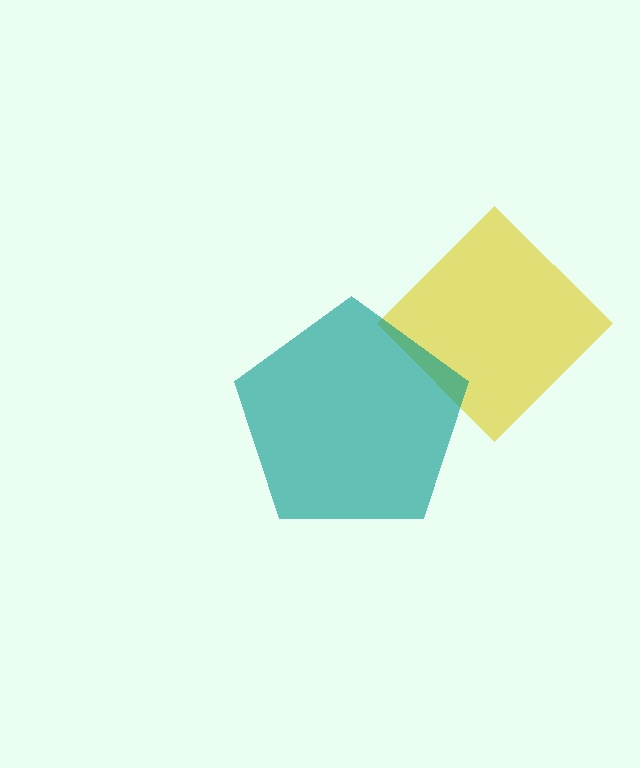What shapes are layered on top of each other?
The layered shapes are: a yellow diamond, a teal pentagon.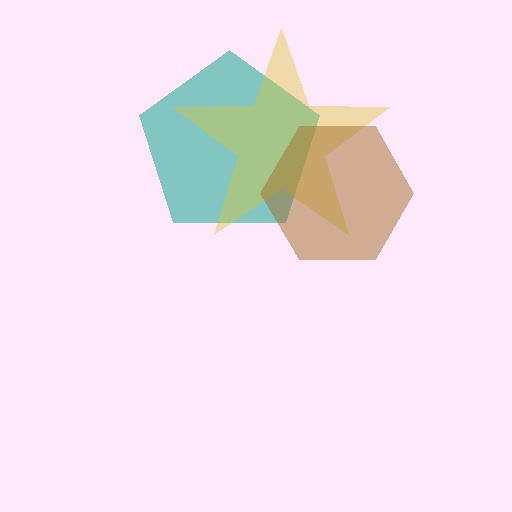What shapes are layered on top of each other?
The layered shapes are: a teal pentagon, a yellow star, a brown hexagon.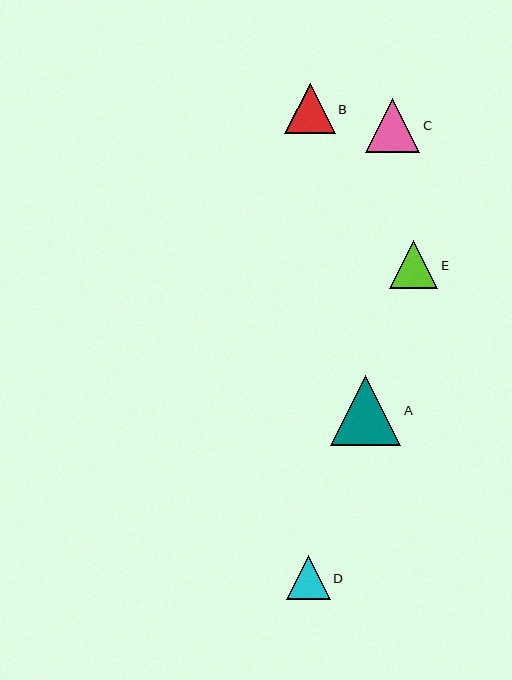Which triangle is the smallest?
Triangle D is the smallest with a size of approximately 44 pixels.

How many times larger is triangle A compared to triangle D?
Triangle A is approximately 1.6 times the size of triangle D.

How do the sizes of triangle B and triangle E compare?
Triangle B and triangle E are approximately the same size.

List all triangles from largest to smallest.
From largest to smallest: A, C, B, E, D.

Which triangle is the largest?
Triangle A is the largest with a size of approximately 70 pixels.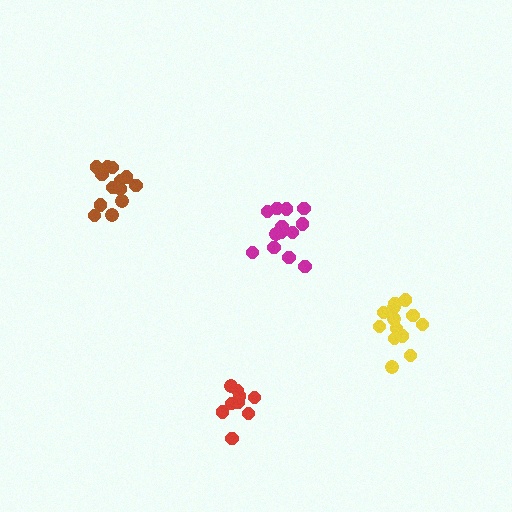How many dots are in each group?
Group 1: 13 dots, Group 2: 13 dots, Group 3: 9 dots, Group 4: 13 dots (48 total).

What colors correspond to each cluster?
The clusters are colored: yellow, magenta, red, brown.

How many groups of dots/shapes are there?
There are 4 groups.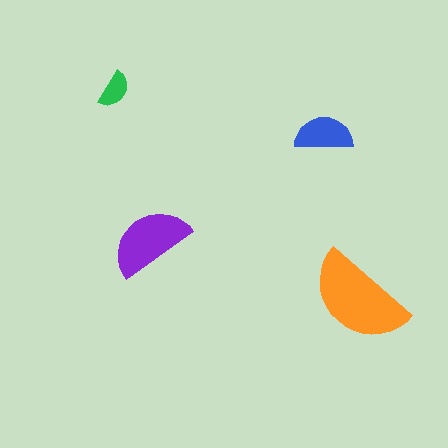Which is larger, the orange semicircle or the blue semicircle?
The orange one.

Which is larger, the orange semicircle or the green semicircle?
The orange one.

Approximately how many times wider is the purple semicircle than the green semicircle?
About 2 times wider.